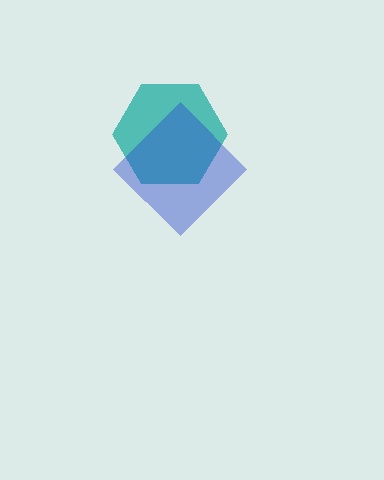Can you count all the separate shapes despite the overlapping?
Yes, there are 2 separate shapes.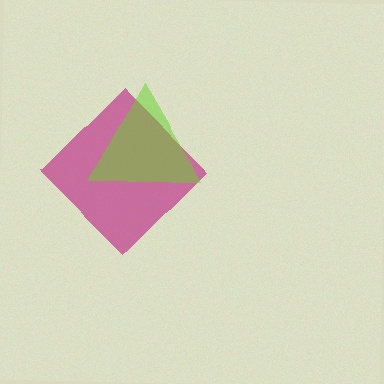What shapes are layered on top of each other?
The layered shapes are: a magenta diamond, a lime triangle.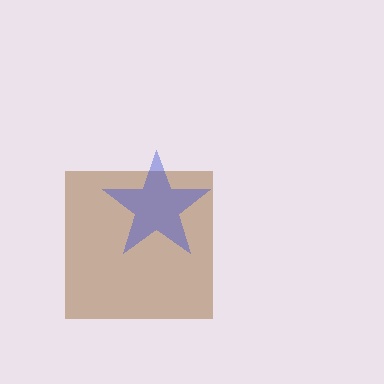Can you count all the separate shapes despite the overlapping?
Yes, there are 2 separate shapes.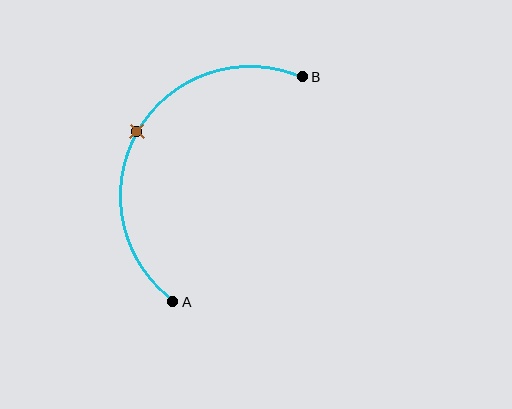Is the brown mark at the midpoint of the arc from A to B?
Yes. The brown mark lies on the arc at equal arc-length from both A and B — it is the arc midpoint.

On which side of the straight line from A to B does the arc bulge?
The arc bulges to the left of the straight line connecting A and B.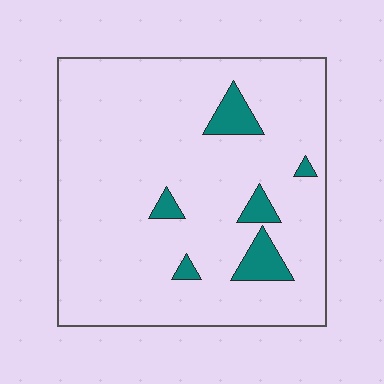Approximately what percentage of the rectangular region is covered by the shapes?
Approximately 10%.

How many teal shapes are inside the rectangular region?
6.